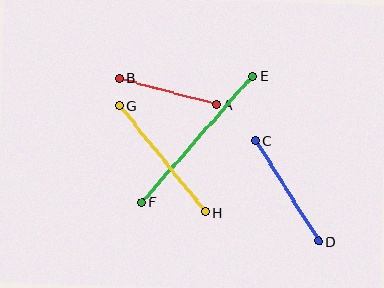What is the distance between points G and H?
The distance is approximately 137 pixels.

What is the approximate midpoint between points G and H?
The midpoint is at approximately (162, 159) pixels.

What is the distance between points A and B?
The distance is approximately 101 pixels.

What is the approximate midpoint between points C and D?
The midpoint is at approximately (287, 191) pixels.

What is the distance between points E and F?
The distance is approximately 168 pixels.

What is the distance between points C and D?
The distance is approximately 119 pixels.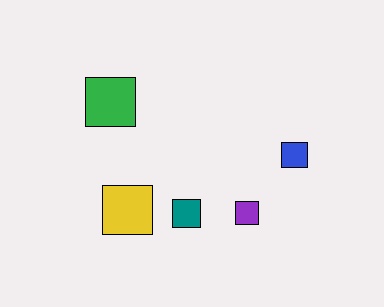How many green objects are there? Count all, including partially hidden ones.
There is 1 green object.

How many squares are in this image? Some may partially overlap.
There are 5 squares.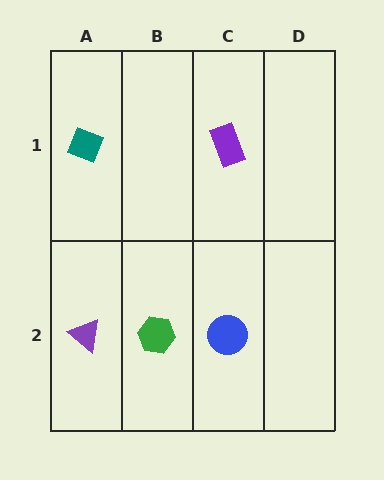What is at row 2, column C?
A blue circle.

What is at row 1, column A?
A teal diamond.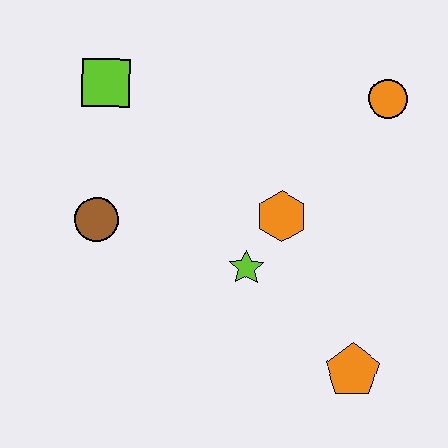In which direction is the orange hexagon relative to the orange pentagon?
The orange hexagon is above the orange pentagon.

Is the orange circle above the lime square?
No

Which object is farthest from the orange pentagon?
The lime square is farthest from the orange pentagon.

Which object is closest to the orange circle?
The orange hexagon is closest to the orange circle.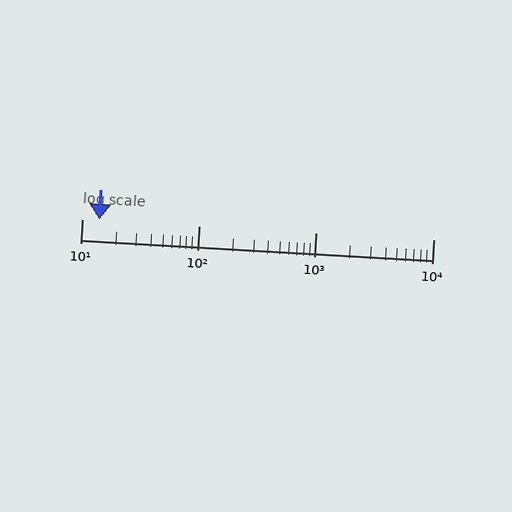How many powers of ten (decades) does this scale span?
The scale spans 3 decades, from 10 to 10000.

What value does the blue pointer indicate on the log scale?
The pointer indicates approximately 14.